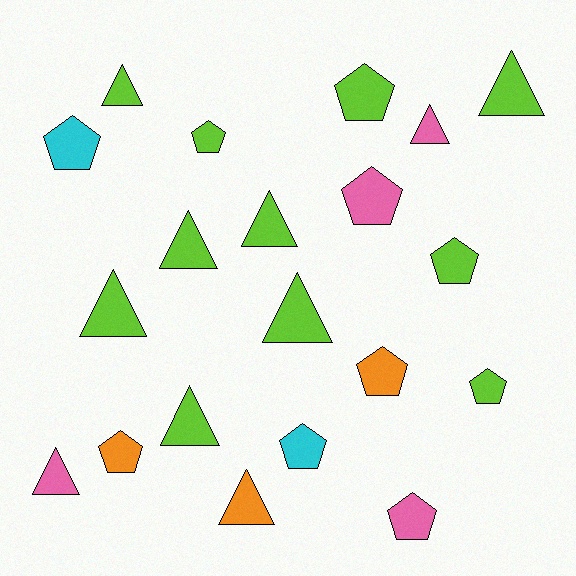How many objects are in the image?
There are 20 objects.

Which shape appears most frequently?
Pentagon, with 10 objects.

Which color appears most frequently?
Lime, with 11 objects.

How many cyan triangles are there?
There are no cyan triangles.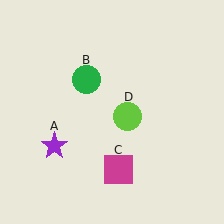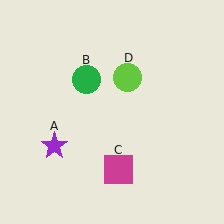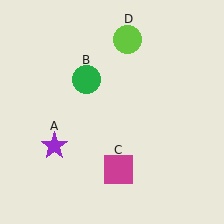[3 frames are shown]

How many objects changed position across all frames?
1 object changed position: lime circle (object D).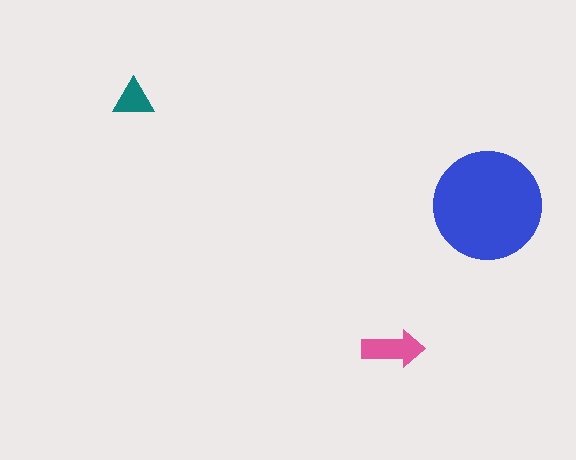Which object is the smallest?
The teal triangle.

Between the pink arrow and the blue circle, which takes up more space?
The blue circle.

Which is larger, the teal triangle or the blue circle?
The blue circle.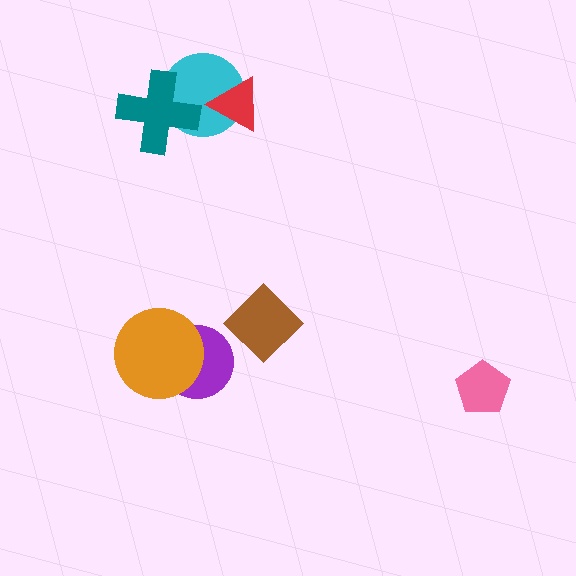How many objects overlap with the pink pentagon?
0 objects overlap with the pink pentagon.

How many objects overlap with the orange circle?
1 object overlaps with the orange circle.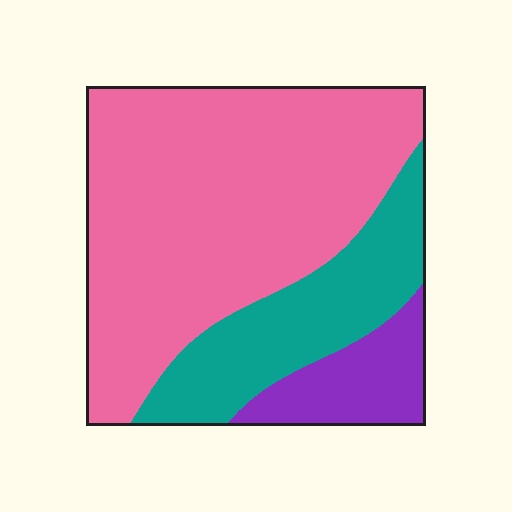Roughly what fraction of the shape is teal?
Teal takes up about one quarter (1/4) of the shape.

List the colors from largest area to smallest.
From largest to smallest: pink, teal, purple.